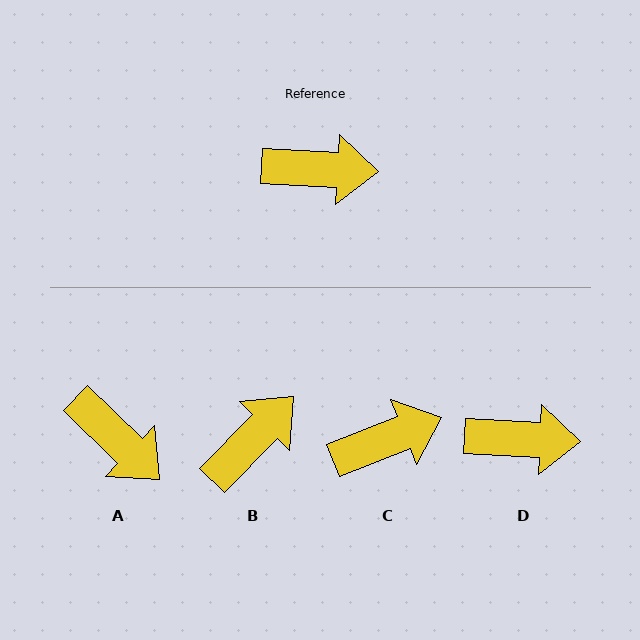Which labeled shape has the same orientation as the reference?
D.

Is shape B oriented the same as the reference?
No, it is off by about 49 degrees.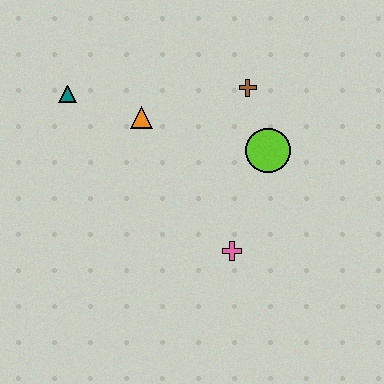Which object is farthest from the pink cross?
The teal triangle is farthest from the pink cross.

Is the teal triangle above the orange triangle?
Yes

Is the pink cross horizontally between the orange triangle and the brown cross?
Yes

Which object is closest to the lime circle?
The brown cross is closest to the lime circle.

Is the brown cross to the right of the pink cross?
Yes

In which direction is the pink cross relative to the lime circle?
The pink cross is below the lime circle.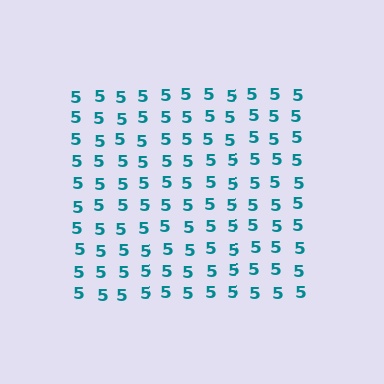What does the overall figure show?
The overall figure shows a square.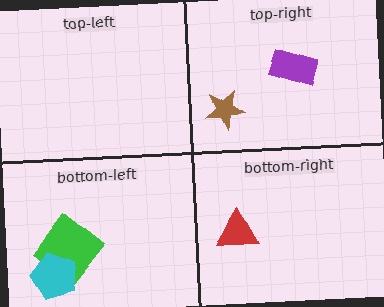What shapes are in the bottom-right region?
The red triangle.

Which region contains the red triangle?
The bottom-right region.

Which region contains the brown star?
The top-right region.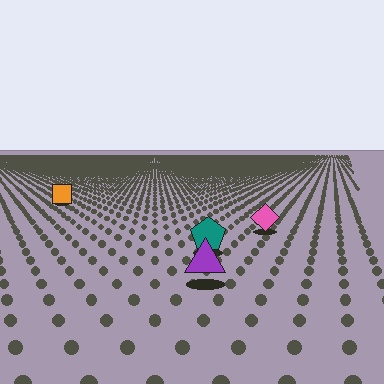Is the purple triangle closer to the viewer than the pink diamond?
Yes. The purple triangle is closer — you can tell from the texture gradient: the ground texture is coarser near it.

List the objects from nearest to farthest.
From nearest to farthest: the purple triangle, the teal pentagon, the pink diamond, the orange square.